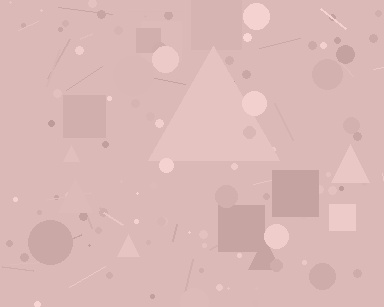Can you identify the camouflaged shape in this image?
The camouflaged shape is a triangle.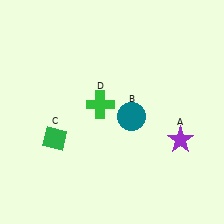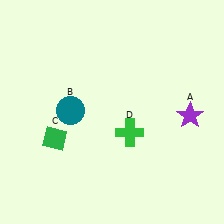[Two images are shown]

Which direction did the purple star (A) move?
The purple star (A) moved up.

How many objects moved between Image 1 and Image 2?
3 objects moved between the two images.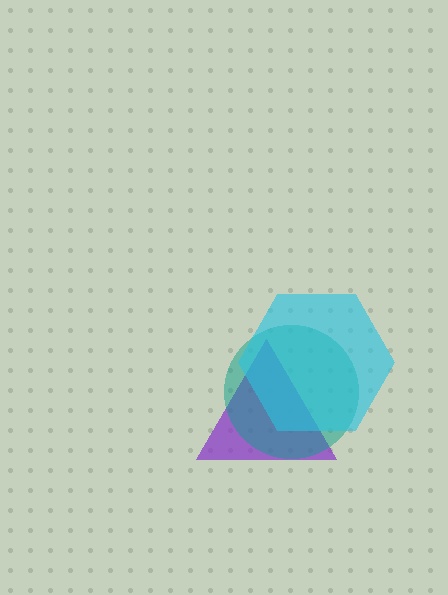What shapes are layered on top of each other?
The layered shapes are: a purple triangle, a teal circle, a cyan hexagon.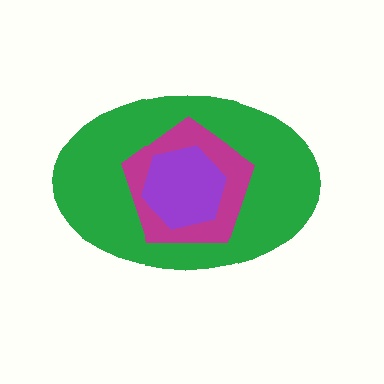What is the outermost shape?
The green ellipse.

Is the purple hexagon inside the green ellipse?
Yes.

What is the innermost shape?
The purple hexagon.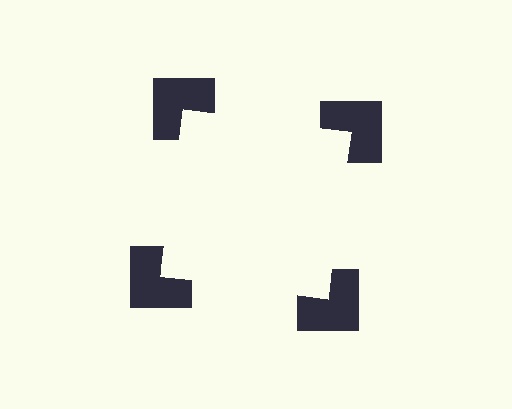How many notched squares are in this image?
There are 4 — one at each vertex of the illusory square.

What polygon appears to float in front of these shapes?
An illusory square — its edges are inferred from the aligned wedge cuts in the notched squares, not physically drawn.